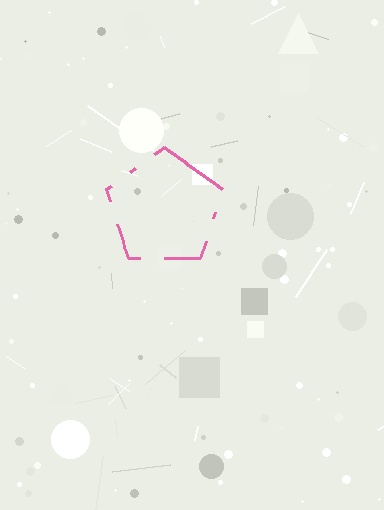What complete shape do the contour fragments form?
The contour fragments form a pentagon.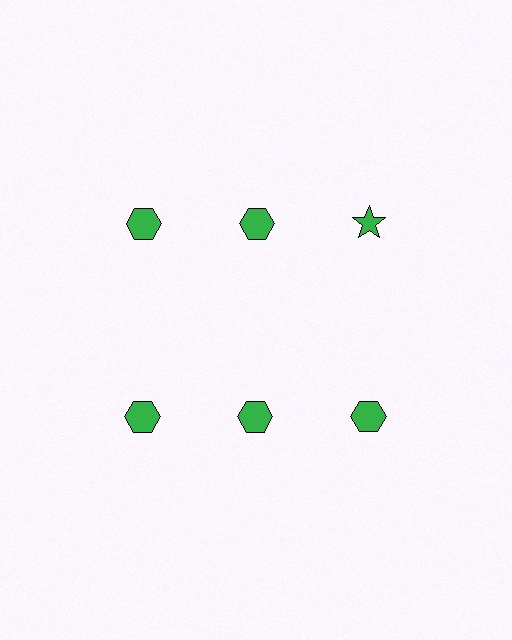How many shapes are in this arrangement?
There are 6 shapes arranged in a grid pattern.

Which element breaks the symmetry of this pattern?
The green star in the top row, center column breaks the symmetry. All other shapes are green hexagons.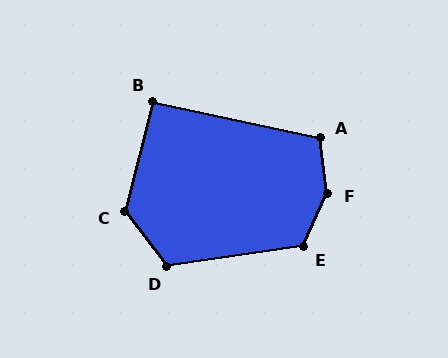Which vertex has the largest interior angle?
F, at approximately 148 degrees.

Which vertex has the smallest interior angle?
B, at approximately 92 degrees.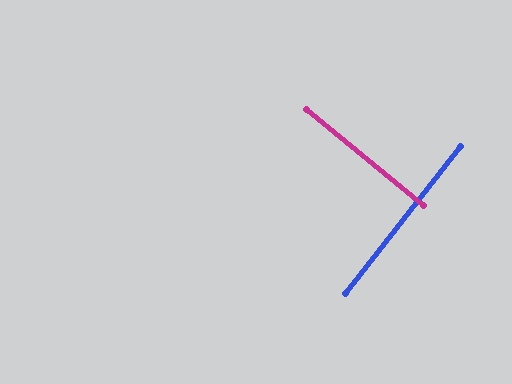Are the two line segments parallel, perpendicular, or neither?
Perpendicular — they meet at approximately 89°.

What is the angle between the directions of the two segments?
Approximately 89 degrees.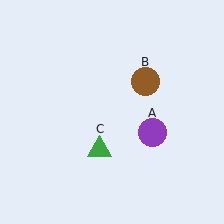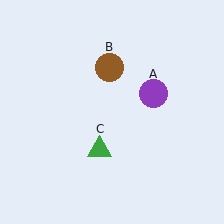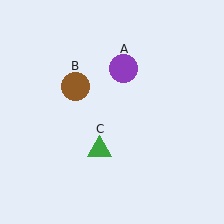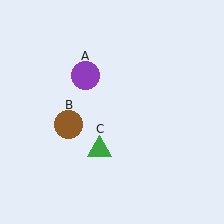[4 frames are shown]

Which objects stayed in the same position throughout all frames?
Green triangle (object C) remained stationary.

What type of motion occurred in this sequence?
The purple circle (object A), brown circle (object B) rotated counterclockwise around the center of the scene.